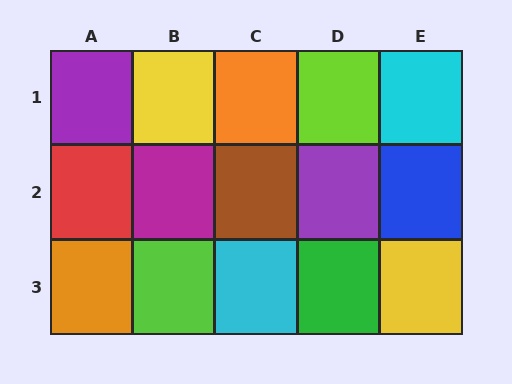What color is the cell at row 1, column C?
Orange.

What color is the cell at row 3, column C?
Cyan.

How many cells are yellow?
2 cells are yellow.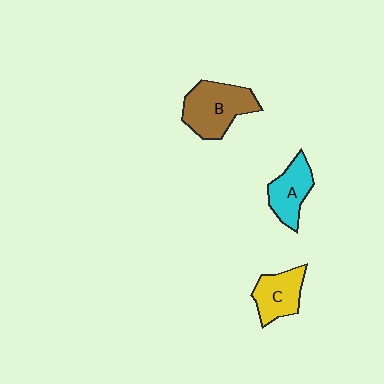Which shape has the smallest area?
Shape A (cyan).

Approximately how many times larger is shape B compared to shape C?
Approximately 1.4 times.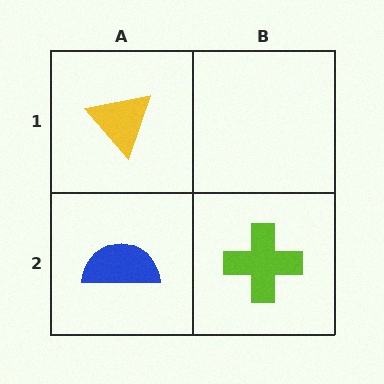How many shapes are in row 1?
1 shape.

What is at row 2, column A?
A blue semicircle.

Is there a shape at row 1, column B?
No, that cell is empty.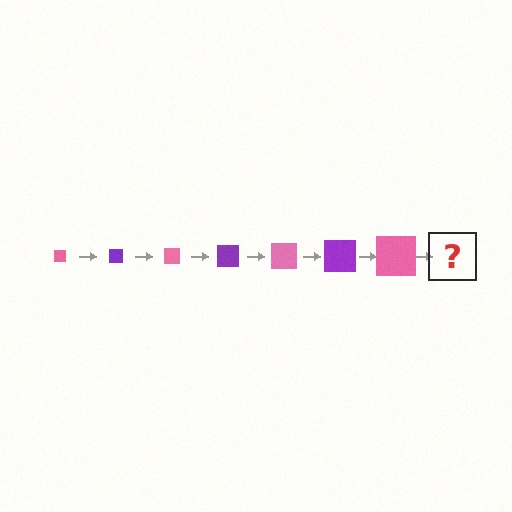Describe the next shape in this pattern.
It should be a purple square, larger than the previous one.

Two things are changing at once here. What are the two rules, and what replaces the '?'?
The two rules are that the square grows larger each step and the color cycles through pink and purple. The '?' should be a purple square, larger than the previous one.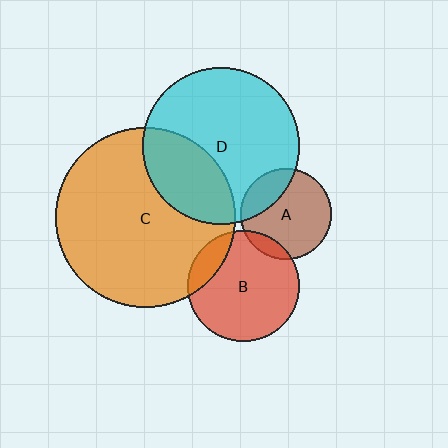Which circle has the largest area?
Circle C (orange).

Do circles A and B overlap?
Yes.